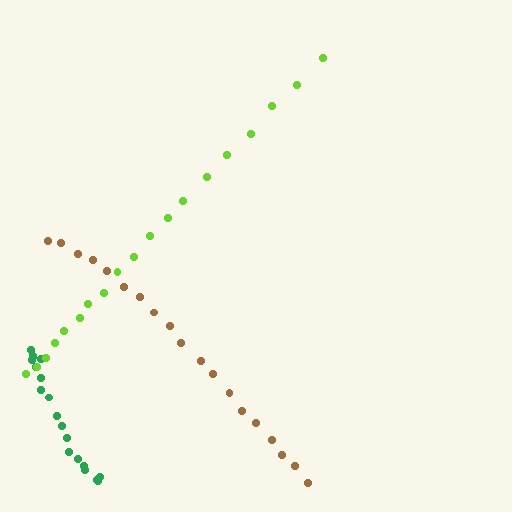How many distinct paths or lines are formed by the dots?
There are 3 distinct paths.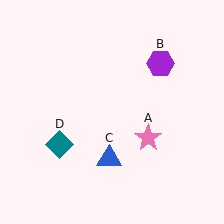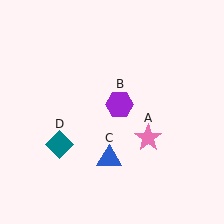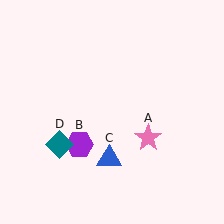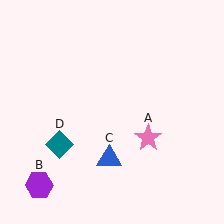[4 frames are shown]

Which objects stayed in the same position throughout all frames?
Pink star (object A) and blue triangle (object C) and teal diamond (object D) remained stationary.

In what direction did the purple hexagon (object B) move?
The purple hexagon (object B) moved down and to the left.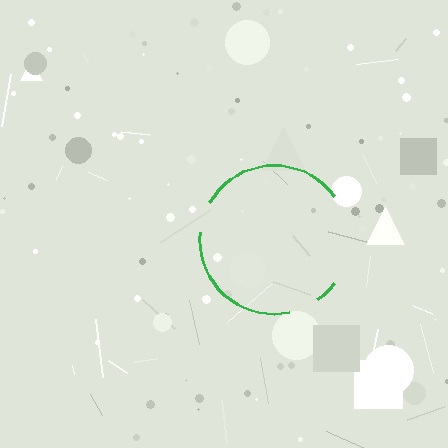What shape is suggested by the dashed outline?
The dashed outline suggests a circle.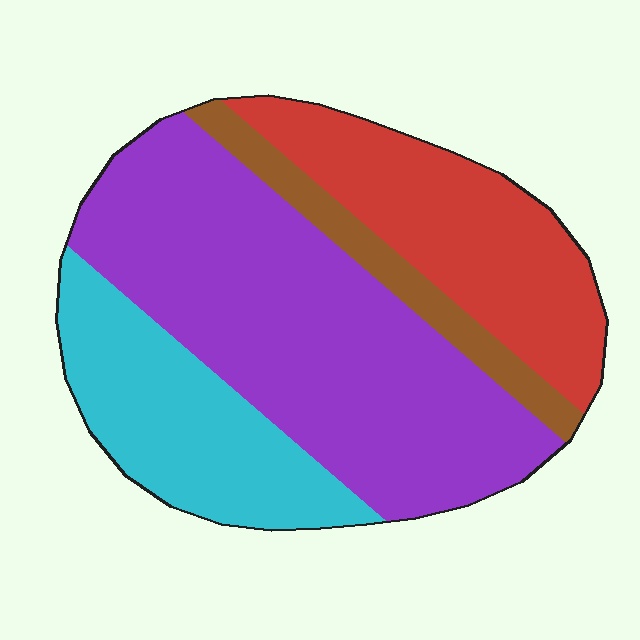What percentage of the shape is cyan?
Cyan covers roughly 20% of the shape.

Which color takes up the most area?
Purple, at roughly 45%.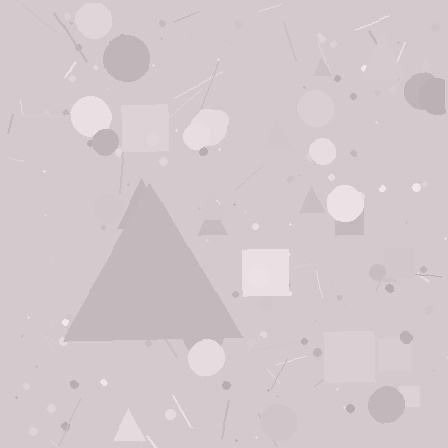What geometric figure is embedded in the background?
A triangle is embedded in the background.